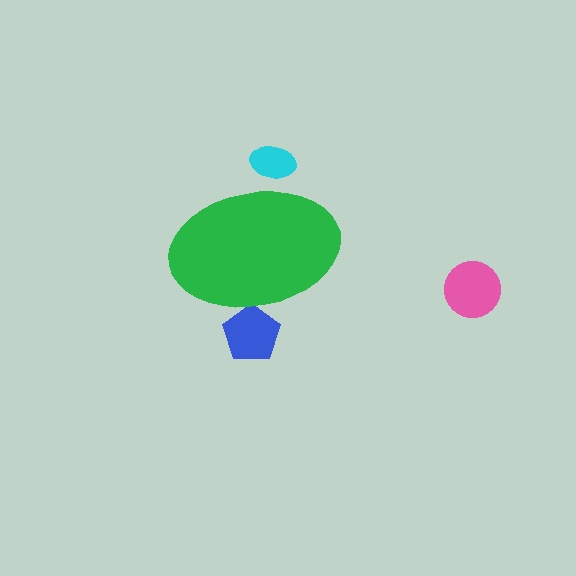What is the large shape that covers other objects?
A green ellipse.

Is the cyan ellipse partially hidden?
Yes, the cyan ellipse is partially hidden behind the green ellipse.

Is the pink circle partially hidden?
No, the pink circle is fully visible.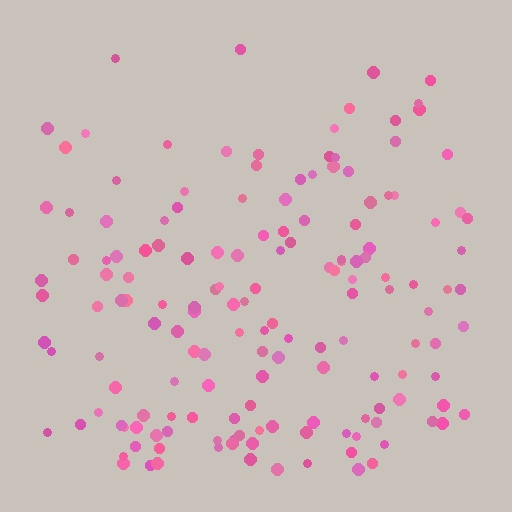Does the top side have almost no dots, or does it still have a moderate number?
Still a moderate number, just noticeably fewer than the bottom.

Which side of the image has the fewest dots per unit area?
The top.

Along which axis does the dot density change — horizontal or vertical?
Vertical.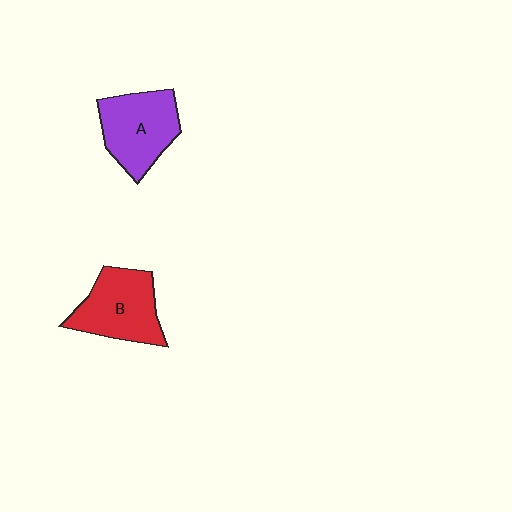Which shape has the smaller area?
Shape A (purple).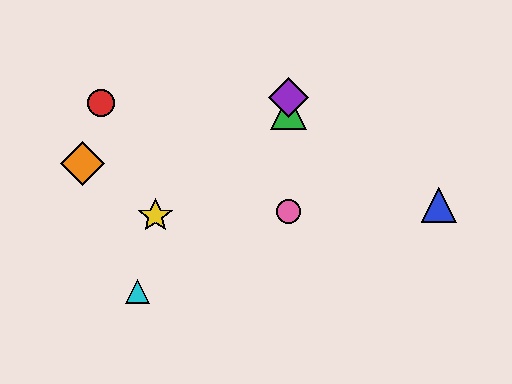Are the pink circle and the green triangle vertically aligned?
Yes, both are at x≈288.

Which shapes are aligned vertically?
The green triangle, the purple diamond, the pink circle are aligned vertically.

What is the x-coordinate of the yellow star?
The yellow star is at x≈155.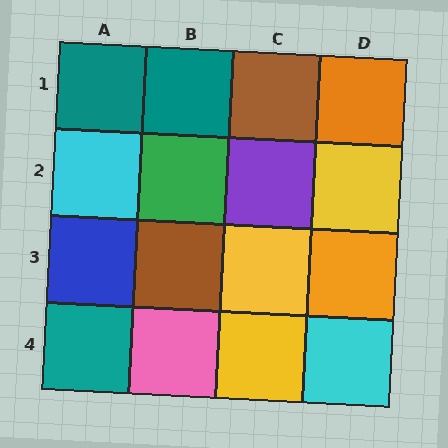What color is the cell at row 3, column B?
Brown.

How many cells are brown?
2 cells are brown.